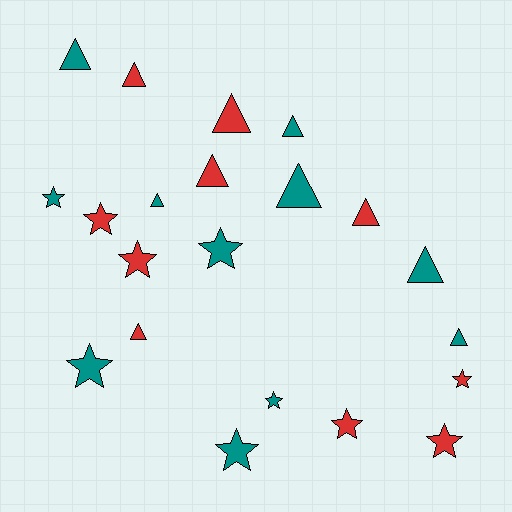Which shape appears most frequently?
Triangle, with 11 objects.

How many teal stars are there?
There are 5 teal stars.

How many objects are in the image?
There are 21 objects.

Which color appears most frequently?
Teal, with 11 objects.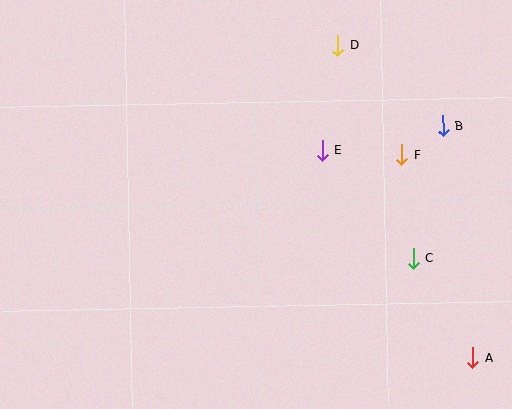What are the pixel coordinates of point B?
Point B is at (443, 126).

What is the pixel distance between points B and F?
The distance between B and F is 50 pixels.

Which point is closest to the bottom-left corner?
Point E is closest to the bottom-left corner.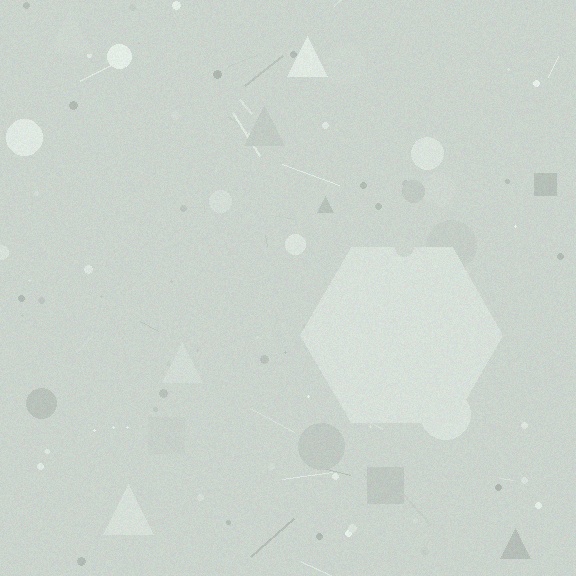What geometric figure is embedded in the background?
A hexagon is embedded in the background.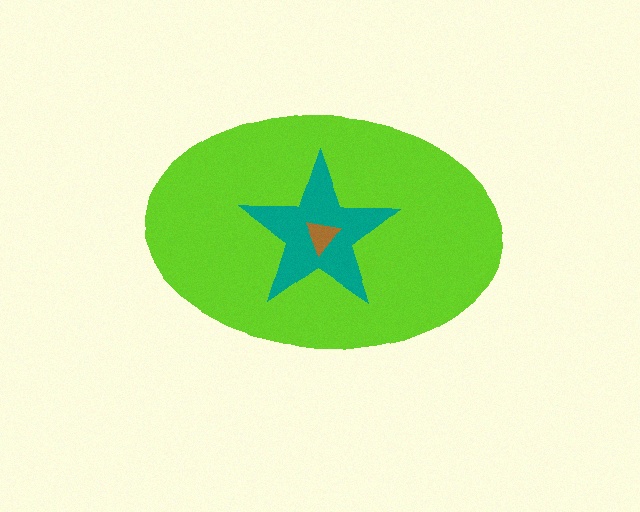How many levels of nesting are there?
3.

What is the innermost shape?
The brown triangle.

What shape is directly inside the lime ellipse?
The teal star.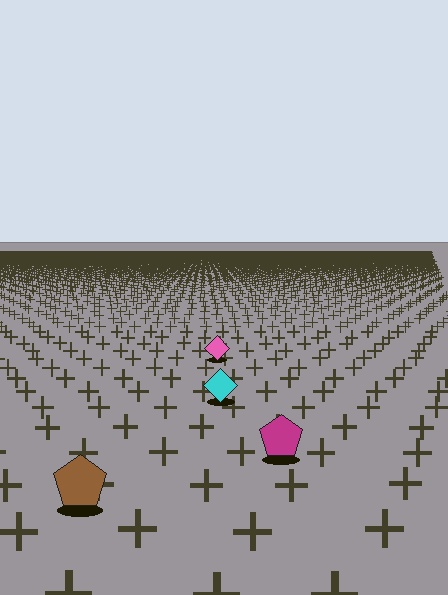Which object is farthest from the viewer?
The pink diamond is farthest from the viewer. It appears smaller and the ground texture around it is denser.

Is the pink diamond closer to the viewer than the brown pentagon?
No. The brown pentagon is closer — you can tell from the texture gradient: the ground texture is coarser near it.